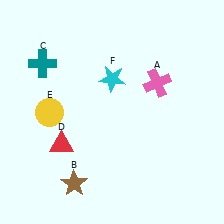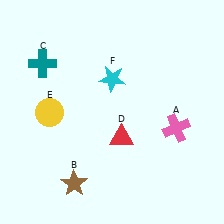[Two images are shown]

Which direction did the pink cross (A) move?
The pink cross (A) moved down.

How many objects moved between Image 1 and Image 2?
2 objects moved between the two images.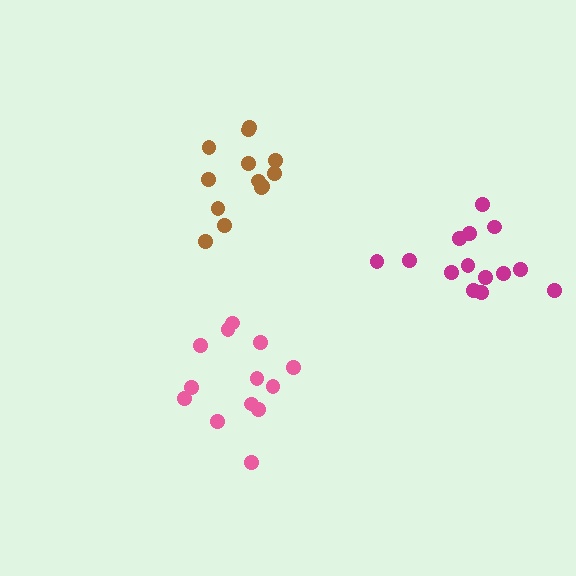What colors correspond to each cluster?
The clusters are colored: magenta, pink, brown.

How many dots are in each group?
Group 1: 14 dots, Group 2: 13 dots, Group 3: 13 dots (40 total).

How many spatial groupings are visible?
There are 3 spatial groupings.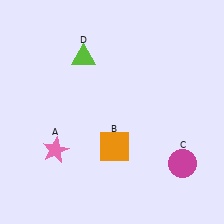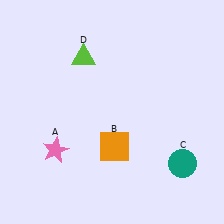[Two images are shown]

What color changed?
The circle (C) changed from magenta in Image 1 to teal in Image 2.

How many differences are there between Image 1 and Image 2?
There is 1 difference between the two images.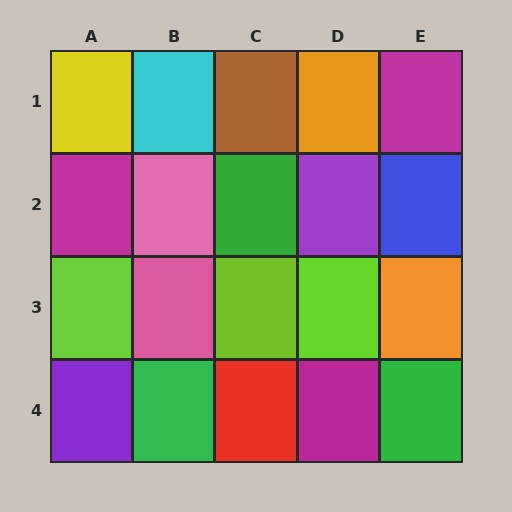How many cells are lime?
3 cells are lime.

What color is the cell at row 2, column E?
Blue.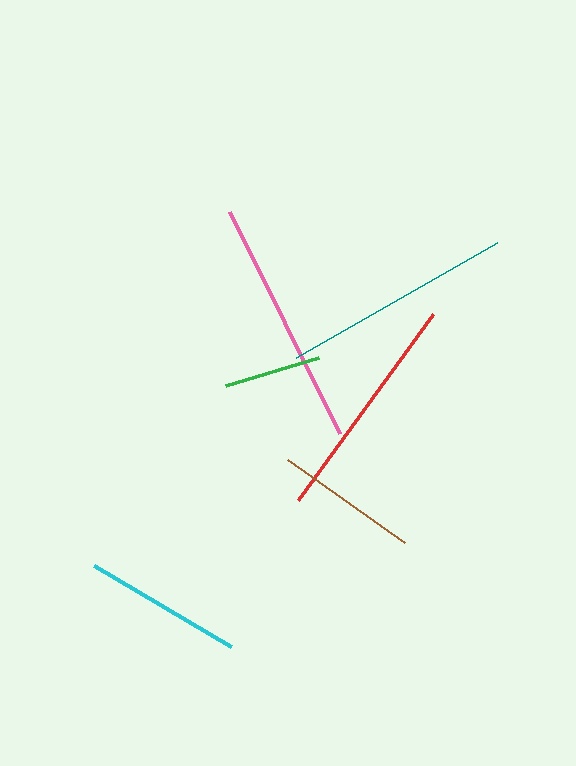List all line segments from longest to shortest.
From longest to shortest: pink, teal, red, cyan, brown, green.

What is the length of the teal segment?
The teal segment is approximately 231 pixels long.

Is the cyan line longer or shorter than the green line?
The cyan line is longer than the green line.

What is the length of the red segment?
The red segment is approximately 230 pixels long.